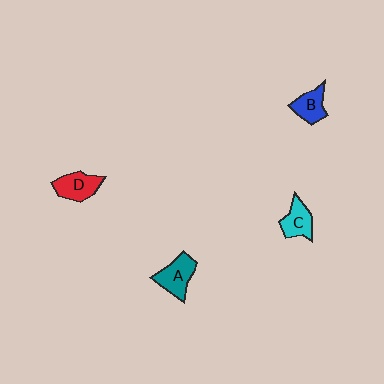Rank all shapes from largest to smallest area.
From largest to smallest: A (teal), D (red), C (cyan), B (blue).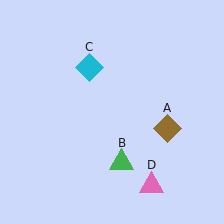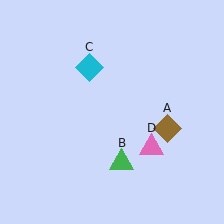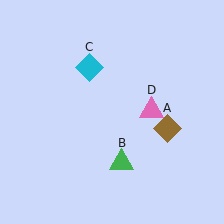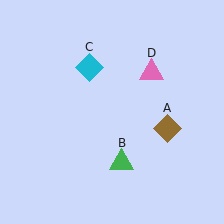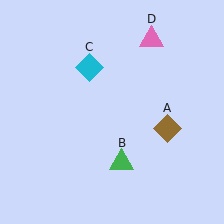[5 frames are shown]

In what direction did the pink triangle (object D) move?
The pink triangle (object D) moved up.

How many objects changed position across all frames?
1 object changed position: pink triangle (object D).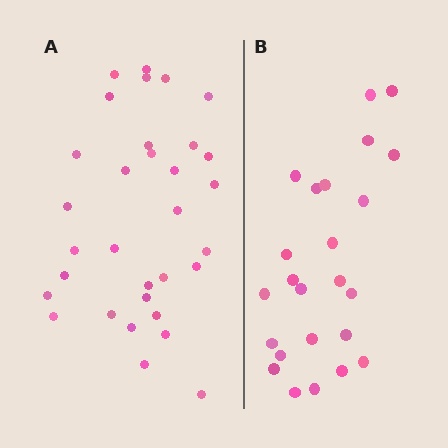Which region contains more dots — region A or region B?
Region A (the left region) has more dots.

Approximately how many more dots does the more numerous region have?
Region A has roughly 8 or so more dots than region B.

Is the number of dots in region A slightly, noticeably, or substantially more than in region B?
Region A has noticeably more, but not dramatically so. The ratio is roughly 1.3 to 1.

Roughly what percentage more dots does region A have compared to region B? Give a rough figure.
About 35% more.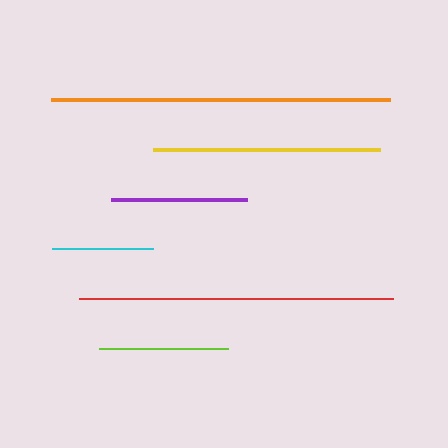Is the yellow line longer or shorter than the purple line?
The yellow line is longer than the purple line.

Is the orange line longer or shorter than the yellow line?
The orange line is longer than the yellow line.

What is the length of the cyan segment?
The cyan segment is approximately 100 pixels long.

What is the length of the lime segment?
The lime segment is approximately 129 pixels long.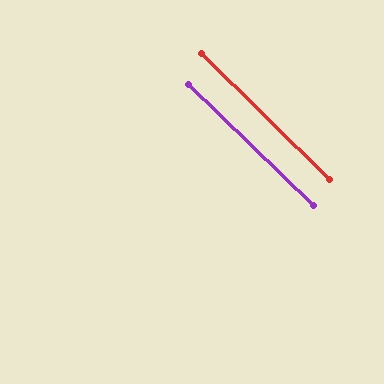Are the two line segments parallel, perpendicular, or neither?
Parallel — their directions differ by only 0.5°.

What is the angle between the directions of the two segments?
Approximately 1 degree.